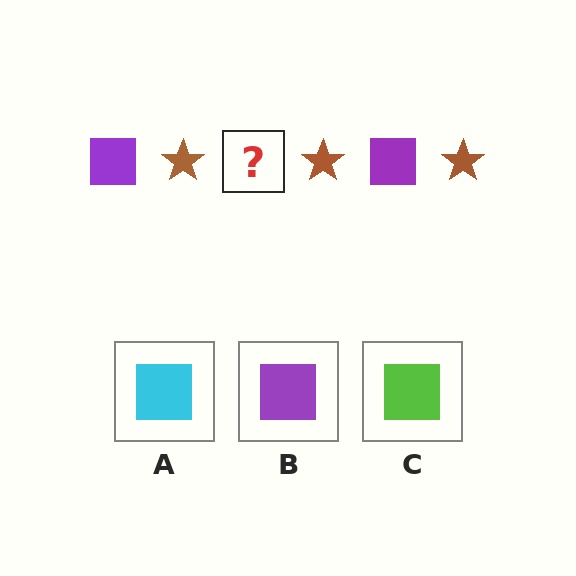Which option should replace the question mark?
Option B.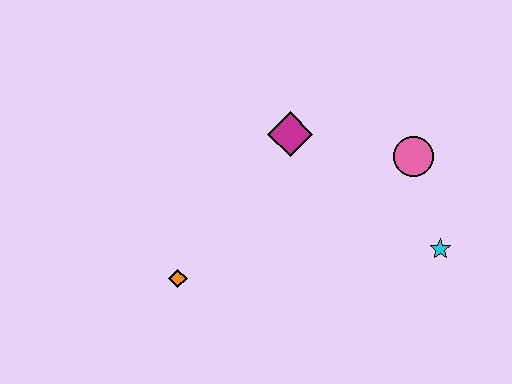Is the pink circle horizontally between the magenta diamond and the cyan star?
Yes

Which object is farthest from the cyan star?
The orange diamond is farthest from the cyan star.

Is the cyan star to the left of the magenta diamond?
No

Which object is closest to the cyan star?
The pink circle is closest to the cyan star.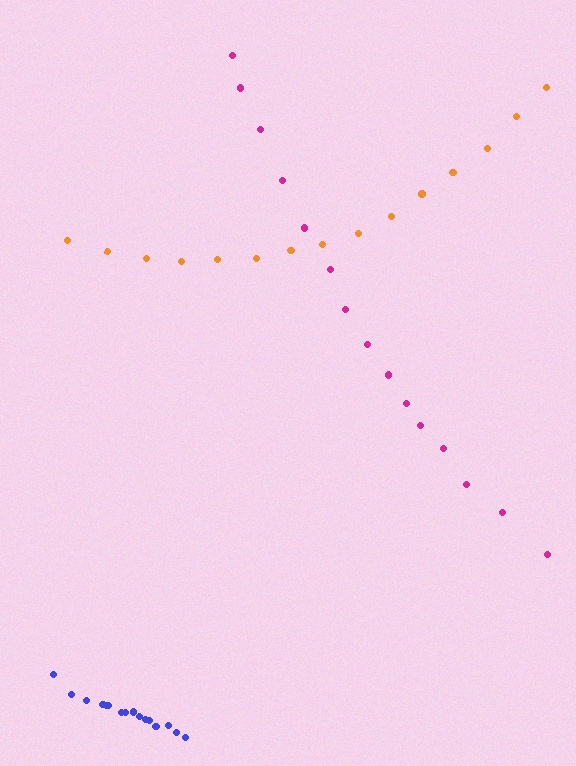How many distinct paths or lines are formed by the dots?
There are 3 distinct paths.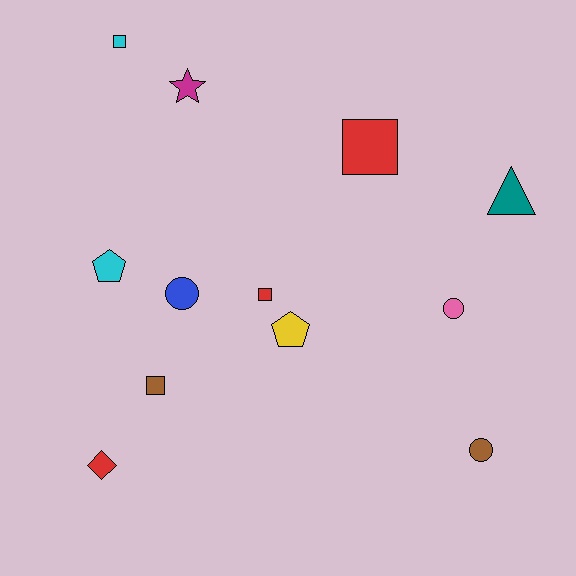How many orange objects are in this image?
There are no orange objects.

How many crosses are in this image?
There are no crosses.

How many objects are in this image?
There are 12 objects.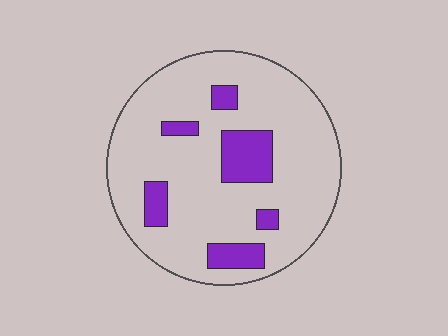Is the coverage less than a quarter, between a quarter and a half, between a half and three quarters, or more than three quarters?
Less than a quarter.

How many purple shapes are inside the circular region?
6.